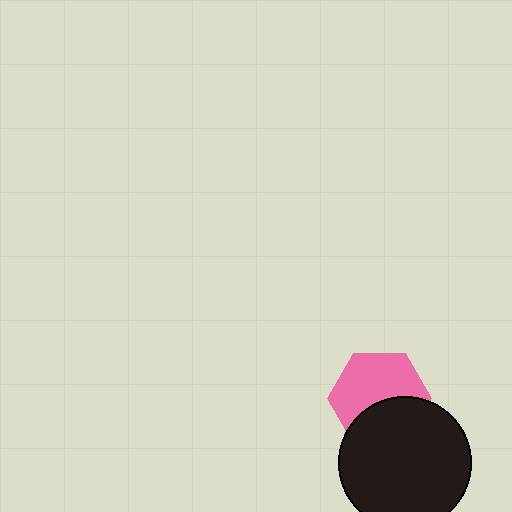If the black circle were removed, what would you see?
You would see the complete pink hexagon.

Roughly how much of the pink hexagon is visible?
About half of it is visible (roughly 60%).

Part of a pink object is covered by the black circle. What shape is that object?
It is a hexagon.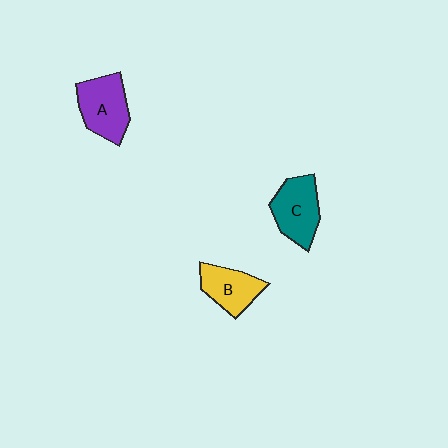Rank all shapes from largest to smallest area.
From largest to smallest: A (purple), C (teal), B (yellow).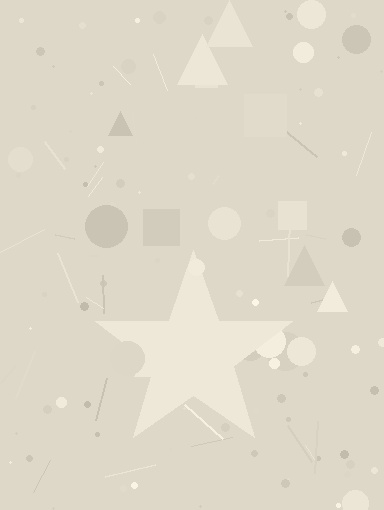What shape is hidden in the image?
A star is hidden in the image.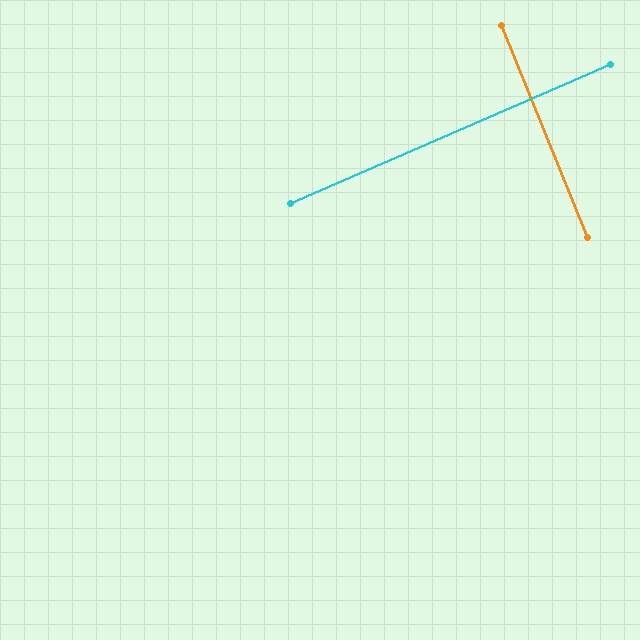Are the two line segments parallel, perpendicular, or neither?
Perpendicular — they meet at approximately 89°.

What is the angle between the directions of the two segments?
Approximately 89 degrees.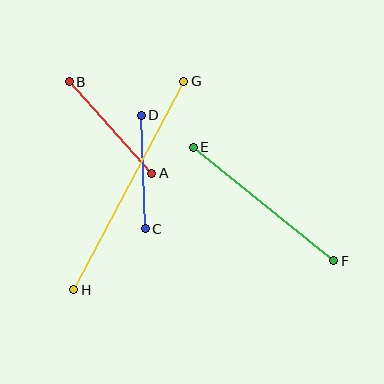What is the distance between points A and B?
The distance is approximately 123 pixels.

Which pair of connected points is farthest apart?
Points G and H are farthest apart.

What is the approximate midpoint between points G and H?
The midpoint is at approximately (129, 185) pixels.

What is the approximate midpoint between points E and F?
The midpoint is at approximately (264, 204) pixels.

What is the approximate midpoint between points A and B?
The midpoint is at approximately (111, 127) pixels.